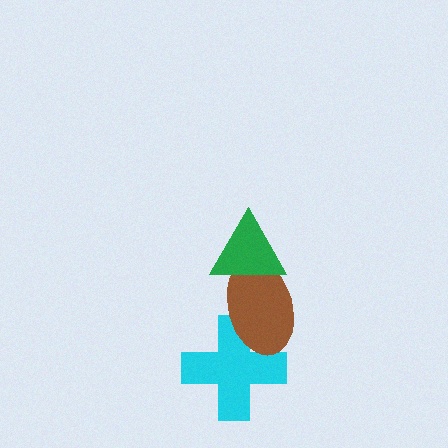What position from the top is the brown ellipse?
The brown ellipse is 2nd from the top.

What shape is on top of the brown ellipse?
The green triangle is on top of the brown ellipse.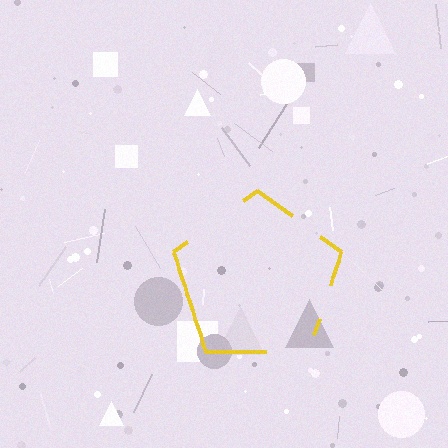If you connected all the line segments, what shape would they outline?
They would outline a pentagon.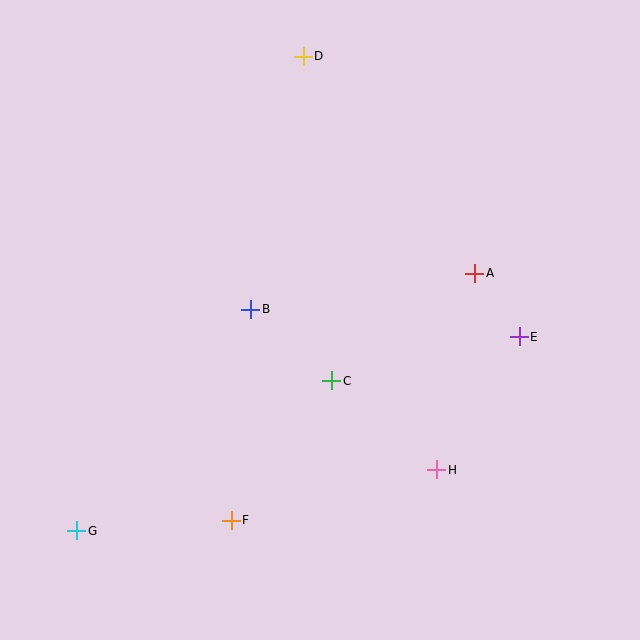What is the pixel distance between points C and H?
The distance between C and H is 138 pixels.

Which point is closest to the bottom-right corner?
Point H is closest to the bottom-right corner.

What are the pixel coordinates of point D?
Point D is at (303, 56).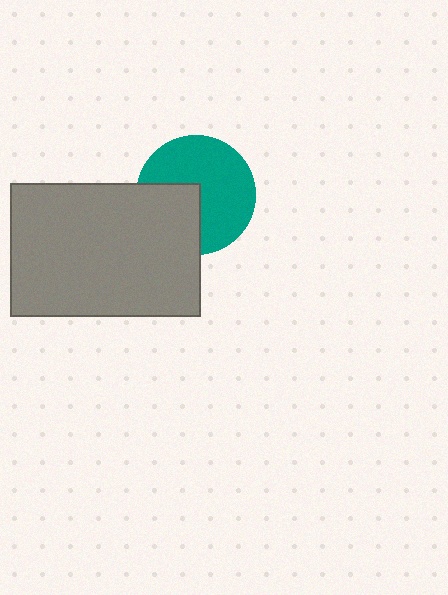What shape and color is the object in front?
The object in front is a gray rectangle.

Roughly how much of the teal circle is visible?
Most of it is visible (roughly 65%).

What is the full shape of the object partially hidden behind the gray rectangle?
The partially hidden object is a teal circle.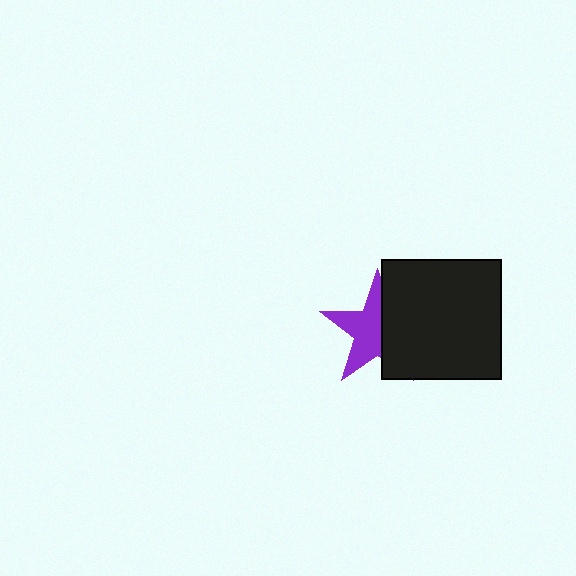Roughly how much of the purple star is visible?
About half of it is visible (roughly 57%).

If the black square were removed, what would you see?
You would see the complete purple star.